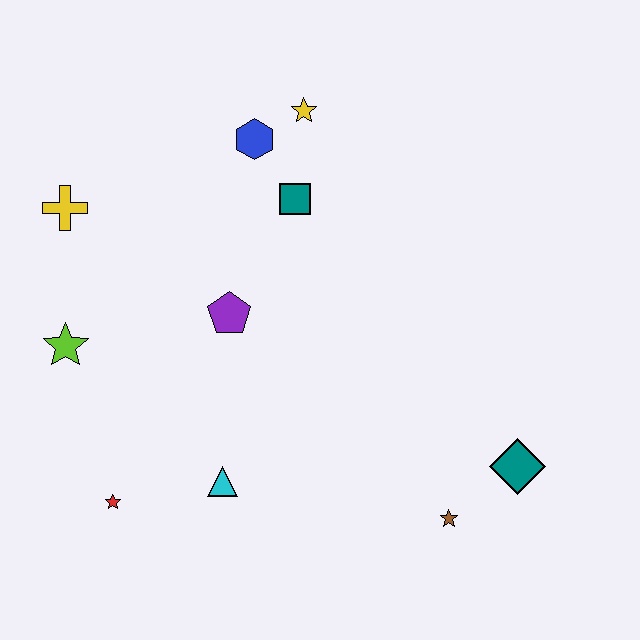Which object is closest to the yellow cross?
The lime star is closest to the yellow cross.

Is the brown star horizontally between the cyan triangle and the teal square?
No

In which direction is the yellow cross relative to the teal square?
The yellow cross is to the left of the teal square.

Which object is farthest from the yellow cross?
The teal diamond is farthest from the yellow cross.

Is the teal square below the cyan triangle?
No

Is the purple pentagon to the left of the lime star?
No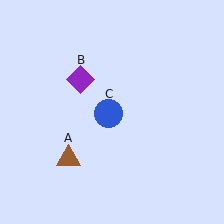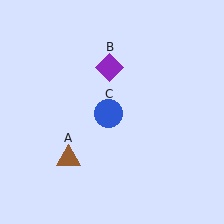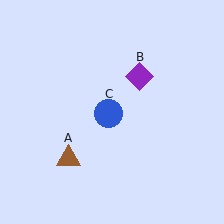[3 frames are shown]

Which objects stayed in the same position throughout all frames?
Brown triangle (object A) and blue circle (object C) remained stationary.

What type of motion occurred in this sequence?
The purple diamond (object B) rotated clockwise around the center of the scene.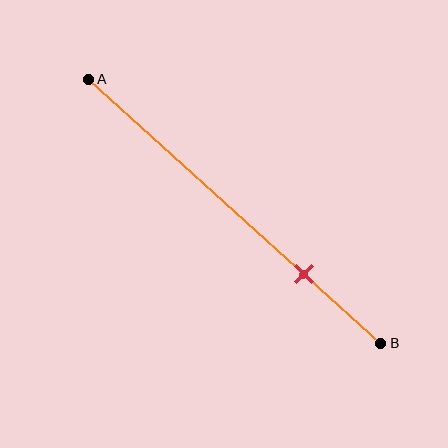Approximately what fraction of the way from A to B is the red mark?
The red mark is approximately 75% of the way from A to B.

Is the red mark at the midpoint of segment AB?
No, the mark is at about 75% from A, not at the 50% midpoint.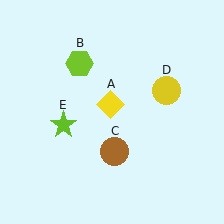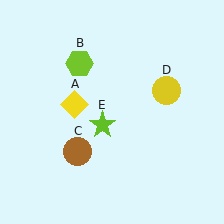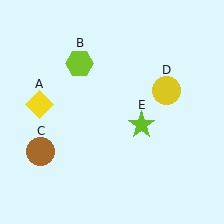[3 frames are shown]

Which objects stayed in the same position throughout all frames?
Lime hexagon (object B) and yellow circle (object D) remained stationary.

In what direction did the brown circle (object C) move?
The brown circle (object C) moved left.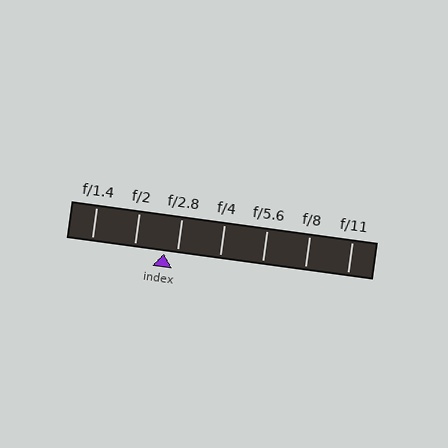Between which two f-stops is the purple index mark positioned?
The index mark is between f/2 and f/2.8.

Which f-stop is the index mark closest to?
The index mark is closest to f/2.8.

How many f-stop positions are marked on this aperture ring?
There are 7 f-stop positions marked.